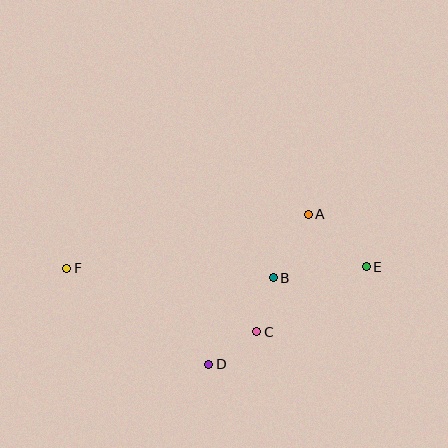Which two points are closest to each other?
Points B and C are closest to each other.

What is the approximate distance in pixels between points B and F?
The distance between B and F is approximately 207 pixels.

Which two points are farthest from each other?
Points E and F are farthest from each other.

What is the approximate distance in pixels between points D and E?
The distance between D and E is approximately 185 pixels.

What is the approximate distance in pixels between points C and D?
The distance between C and D is approximately 58 pixels.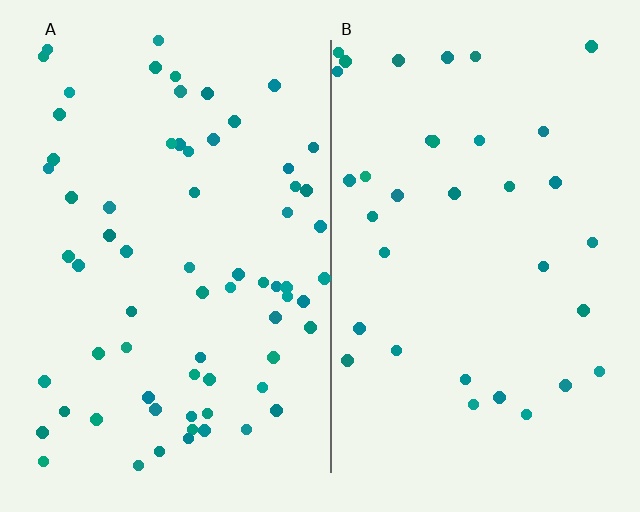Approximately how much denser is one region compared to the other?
Approximately 2.0× — region A over region B.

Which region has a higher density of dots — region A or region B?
A (the left).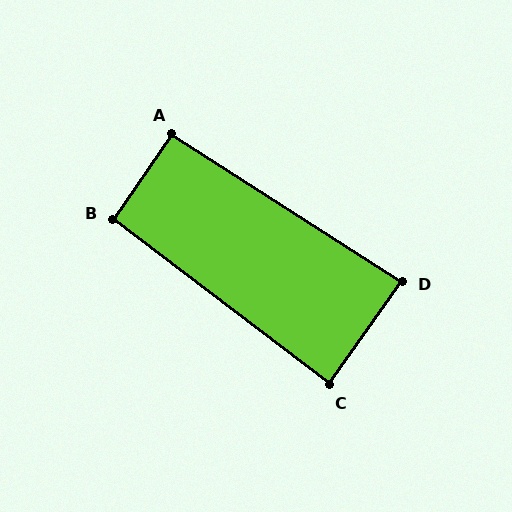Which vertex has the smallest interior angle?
D, at approximately 88 degrees.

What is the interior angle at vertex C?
Approximately 88 degrees (approximately right).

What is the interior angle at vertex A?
Approximately 92 degrees (approximately right).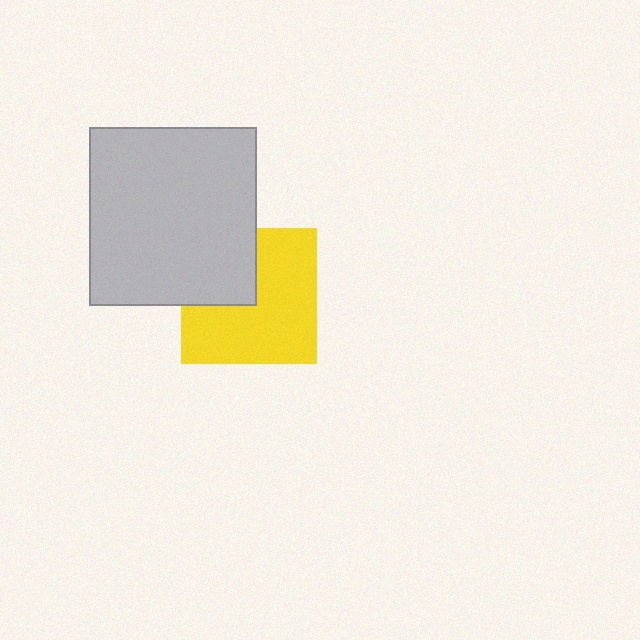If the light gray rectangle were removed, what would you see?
You would see the complete yellow square.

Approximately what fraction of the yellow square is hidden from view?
Roughly 32% of the yellow square is hidden behind the light gray rectangle.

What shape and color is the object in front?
The object in front is a light gray rectangle.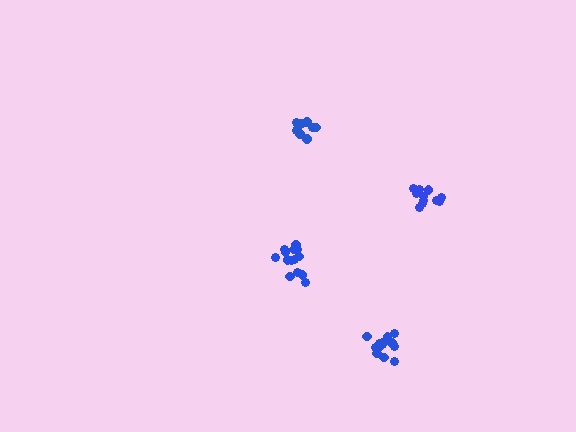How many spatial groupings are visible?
There are 4 spatial groupings.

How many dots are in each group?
Group 1: 14 dots, Group 2: 12 dots, Group 3: 14 dots, Group 4: 12 dots (52 total).